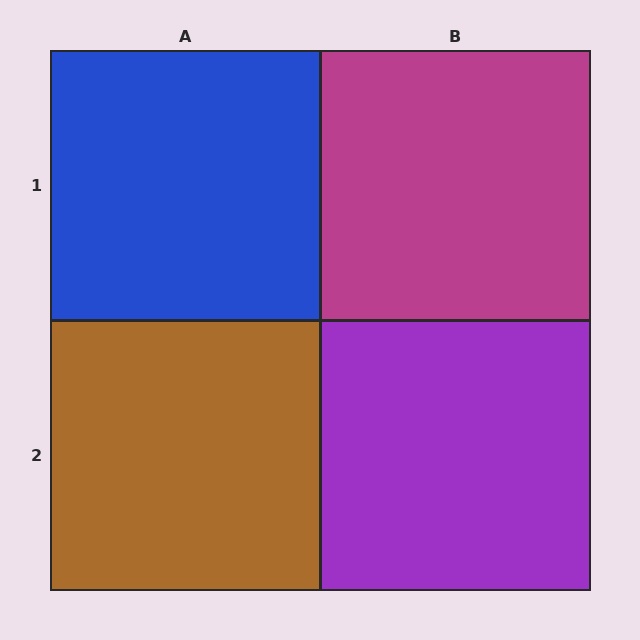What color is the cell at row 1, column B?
Magenta.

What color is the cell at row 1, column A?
Blue.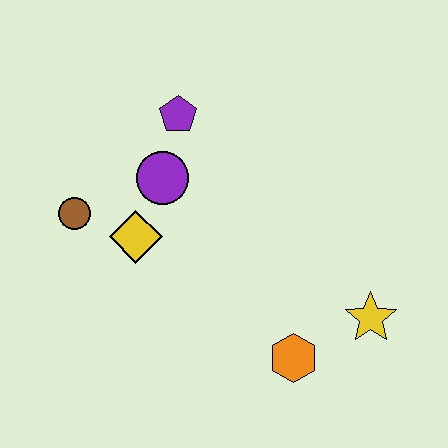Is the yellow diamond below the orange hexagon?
No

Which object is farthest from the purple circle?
The yellow star is farthest from the purple circle.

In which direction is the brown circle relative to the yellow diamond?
The brown circle is to the left of the yellow diamond.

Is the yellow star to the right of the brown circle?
Yes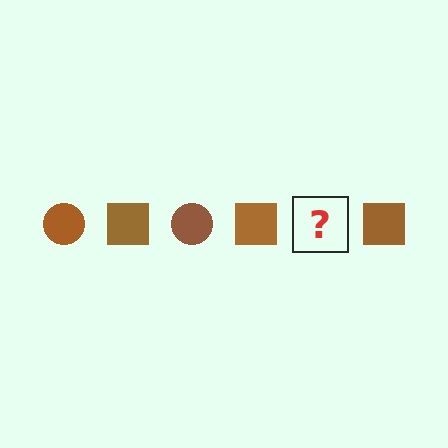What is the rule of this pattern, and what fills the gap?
The rule is that the pattern cycles through circle, square shapes in brown. The gap should be filled with a brown circle.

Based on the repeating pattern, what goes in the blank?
The blank should be a brown circle.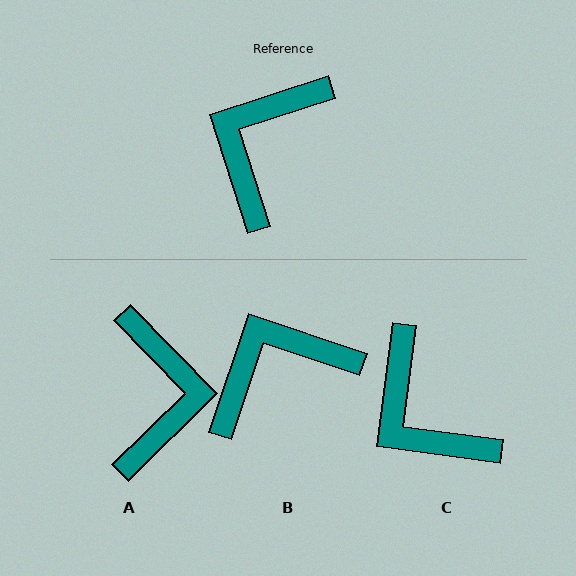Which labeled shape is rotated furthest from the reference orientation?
A, about 153 degrees away.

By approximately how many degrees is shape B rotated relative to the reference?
Approximately 36 degrees clockwise.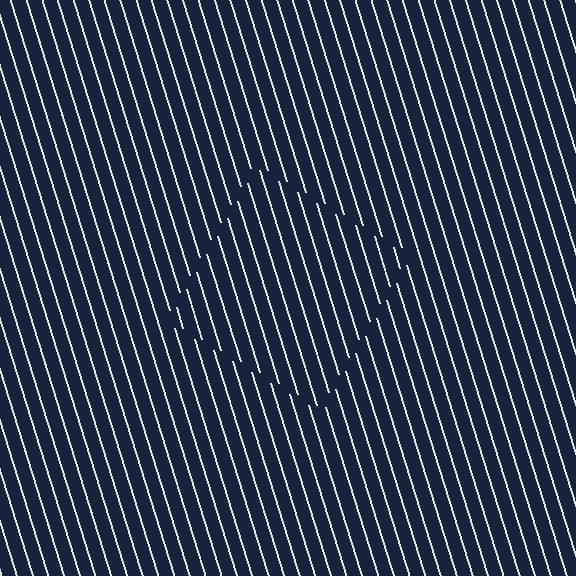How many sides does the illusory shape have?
4 sides — the line-ends trace a square.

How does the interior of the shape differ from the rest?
The interior of the shape contains the same grating, shifted by half a period — the contour is defined by the phase discontinuity where line-ends from the inner and outer gratings abut.